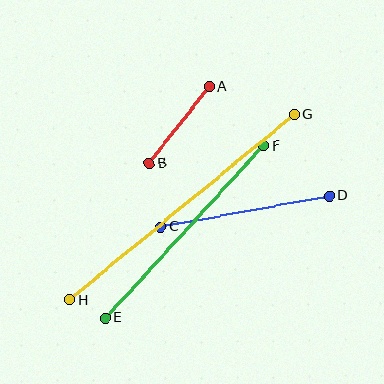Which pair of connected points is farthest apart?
Points G and H are farthest apart.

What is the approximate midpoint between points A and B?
The midpoint is at approximately (179, 125) pixels.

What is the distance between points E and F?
The distance is approximately 234 pixels.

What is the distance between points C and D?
The distance is approximately 172 pixels.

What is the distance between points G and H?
The distance is approximately 291 pixels.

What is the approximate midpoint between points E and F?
The midpoint is at approximately (185, 232) pixels.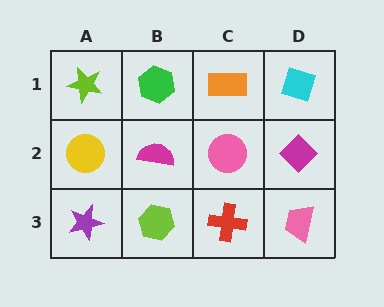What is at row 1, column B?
A green hexagon.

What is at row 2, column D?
A magenta diamond.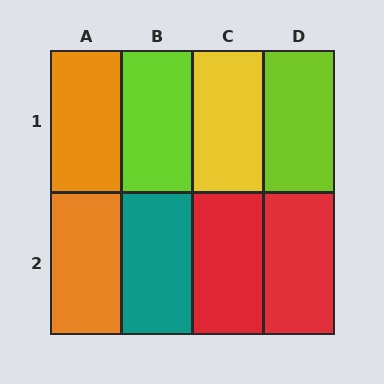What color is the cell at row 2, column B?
Teal.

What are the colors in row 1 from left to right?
Orange, lime, yellow, lime.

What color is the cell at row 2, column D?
Red.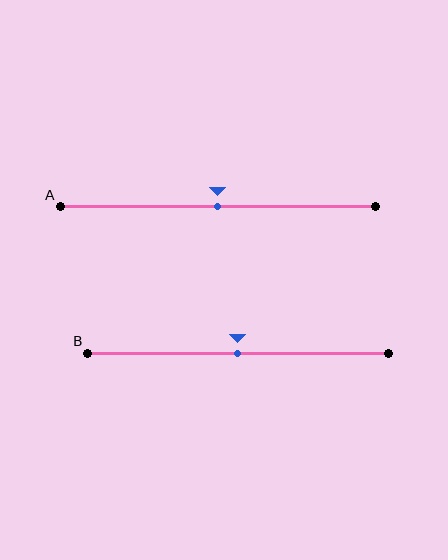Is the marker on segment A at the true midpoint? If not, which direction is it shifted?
Yes, the marker on segment A is at the true midpoint.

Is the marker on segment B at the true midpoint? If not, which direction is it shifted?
Yes, the marker on segment B is at the true midpoint.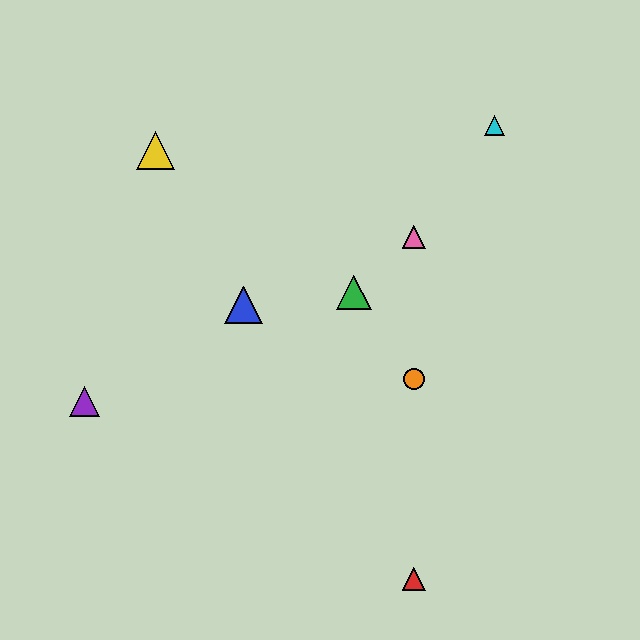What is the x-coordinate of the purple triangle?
The purple triangle is at x≈85.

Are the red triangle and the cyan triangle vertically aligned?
No, the red triangle is at x≈414 and the cyan triangle is at x≈494.